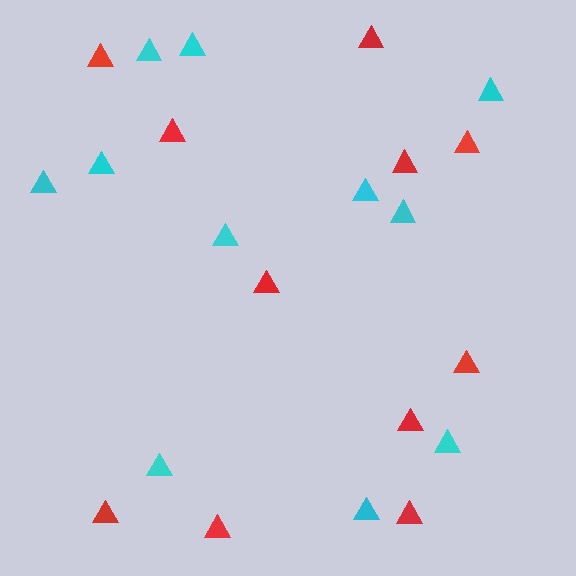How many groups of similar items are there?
There are 2 groups: one group of cyan triangles (11) and one group of red triangles (11).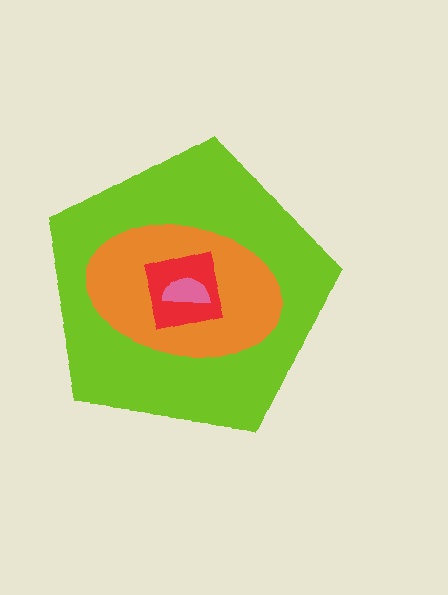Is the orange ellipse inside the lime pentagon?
Yes.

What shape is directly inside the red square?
The pink semicircle.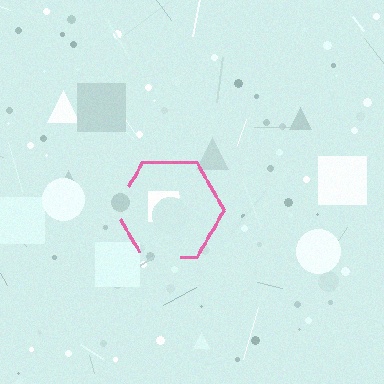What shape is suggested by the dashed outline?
The dashed outline suggests a hexagon.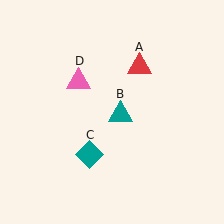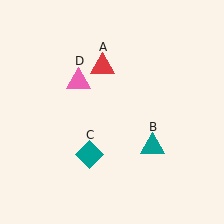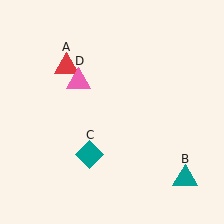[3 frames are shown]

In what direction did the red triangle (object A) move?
The red triangle (object A) moved left.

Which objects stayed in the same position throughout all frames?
Teal diamond (object C) and pink triangle (object D) remained stationary.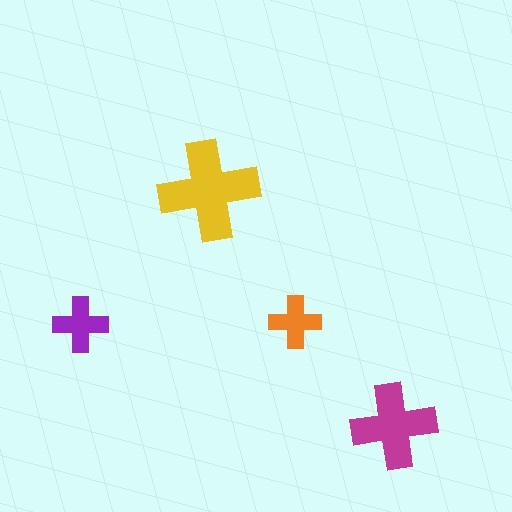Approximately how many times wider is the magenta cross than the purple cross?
About 1.5 times wider.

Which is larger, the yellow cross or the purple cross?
The yellow one.